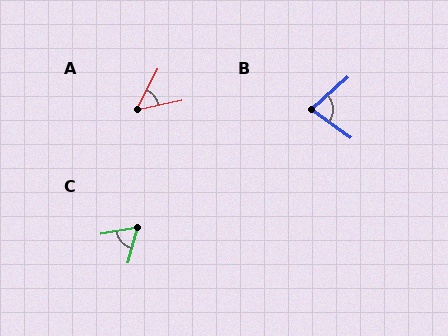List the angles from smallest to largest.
A (51°), C (65°), B (78°).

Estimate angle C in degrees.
Approximately 65 degrees.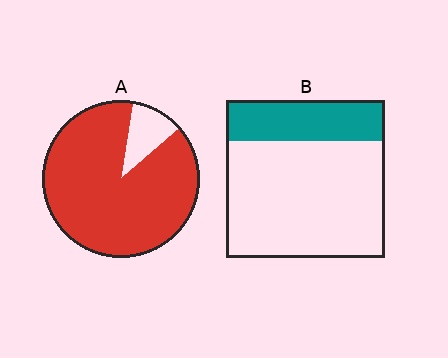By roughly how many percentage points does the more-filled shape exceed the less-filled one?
By roughly 65 percentage points (A over B).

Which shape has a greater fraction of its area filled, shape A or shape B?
Shape A.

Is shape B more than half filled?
No.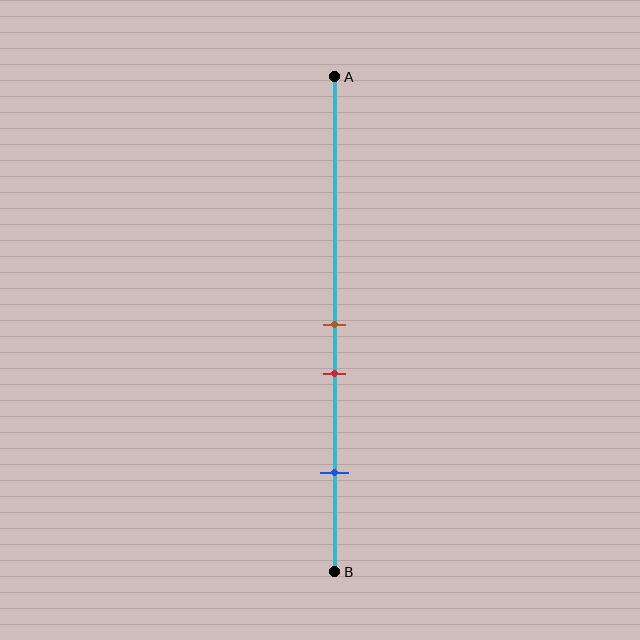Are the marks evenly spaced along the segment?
No, the marks are not evenly spaced.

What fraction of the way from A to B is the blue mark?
The blue mark is approximately 80% (0.8) of the way from A to B.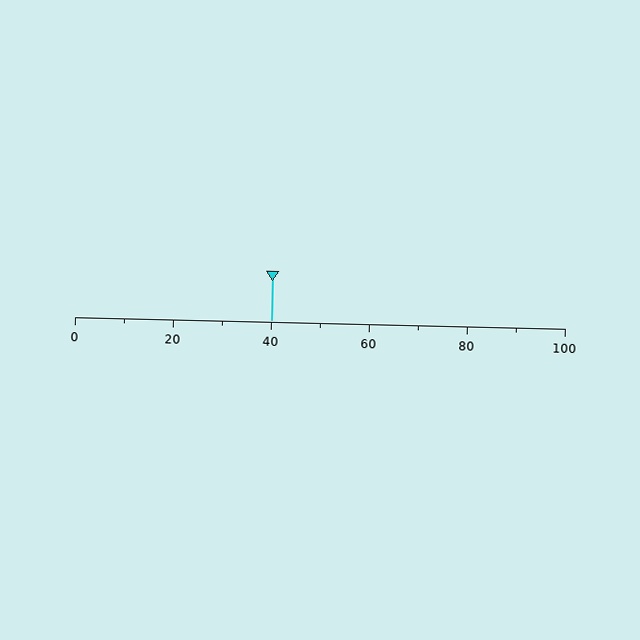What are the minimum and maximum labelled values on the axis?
The axis runs from 0 to 100.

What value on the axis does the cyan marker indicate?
The marker indicates approximately 40.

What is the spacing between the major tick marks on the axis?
The major ticks are spaced 20 apart.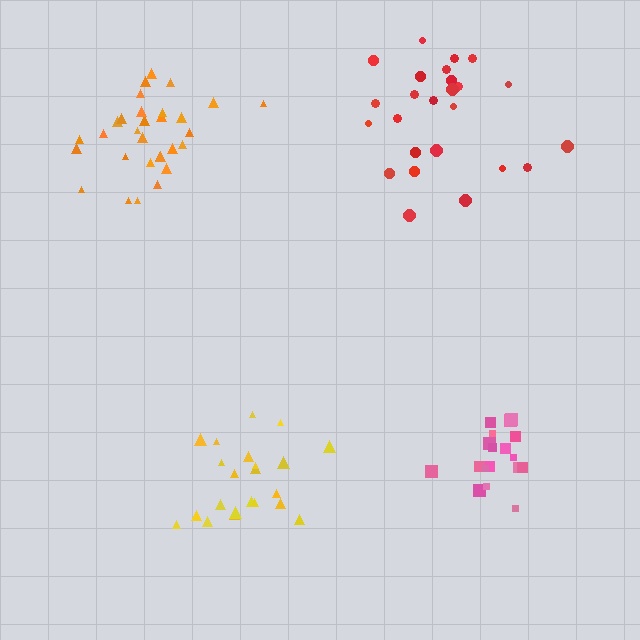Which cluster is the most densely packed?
Pink.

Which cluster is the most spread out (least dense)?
Red.